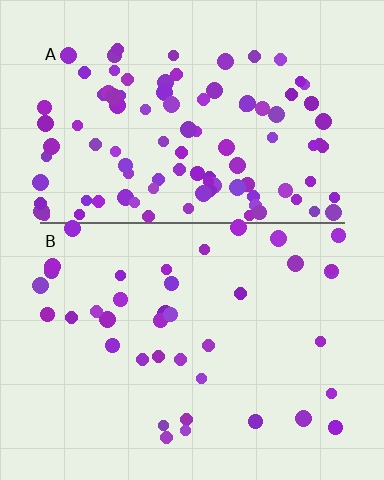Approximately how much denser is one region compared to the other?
Approximately 2.6× — region A over region B.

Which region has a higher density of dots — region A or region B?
A (the top).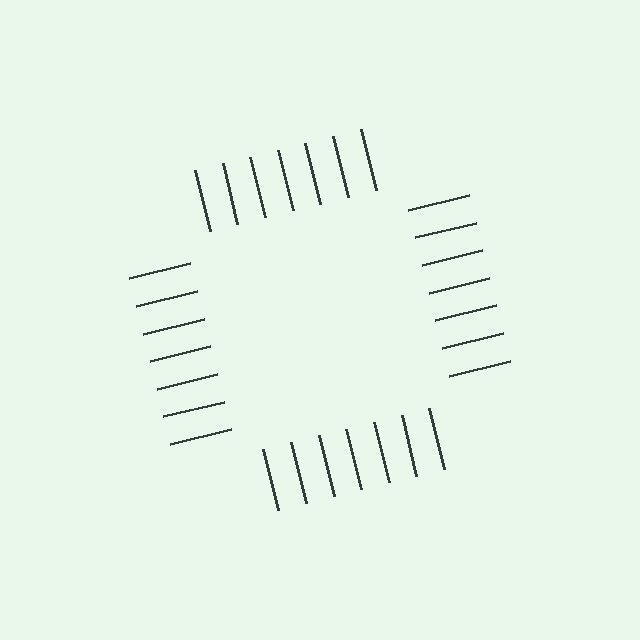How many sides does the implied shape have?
4 sides — the line-ends trace a square.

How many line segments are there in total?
28 — 7 along each of the 4 edges.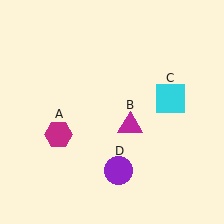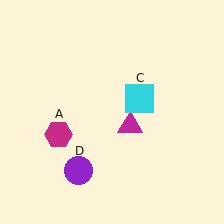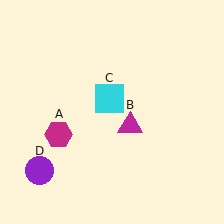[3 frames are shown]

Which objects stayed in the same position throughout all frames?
Magenta hexagon (object A) and magenta triangle (object B) remained stationary.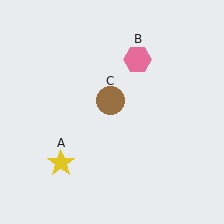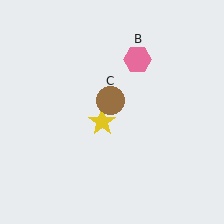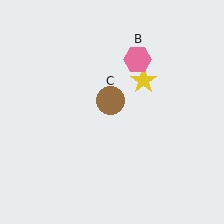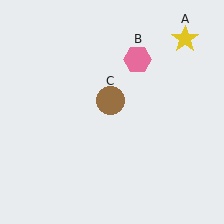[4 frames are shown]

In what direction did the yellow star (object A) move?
The yellow star (object A) moved up and to the right.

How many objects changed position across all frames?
1 object changed position: yellow star (object A).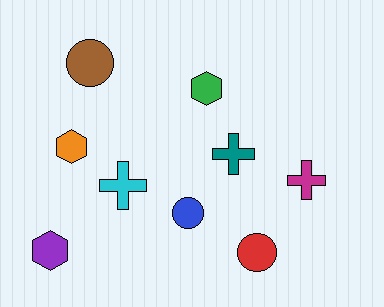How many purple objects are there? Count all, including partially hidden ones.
There is 1 purple object.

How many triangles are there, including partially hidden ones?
There are no triangles.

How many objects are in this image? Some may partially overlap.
There are 9 objects.